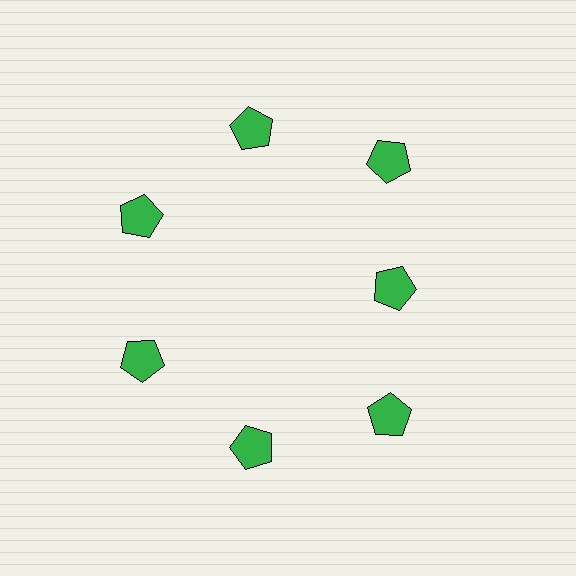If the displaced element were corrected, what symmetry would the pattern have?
It would have 7-fold rotational symmetry — the pattern would map onto itself every 51 degrees.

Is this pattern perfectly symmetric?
No. The 7 green pentagons are arranged in a ring, but one element near the 3 o'clock position is pulled inward toward the center, breaking the 7-fold rotational symmetry.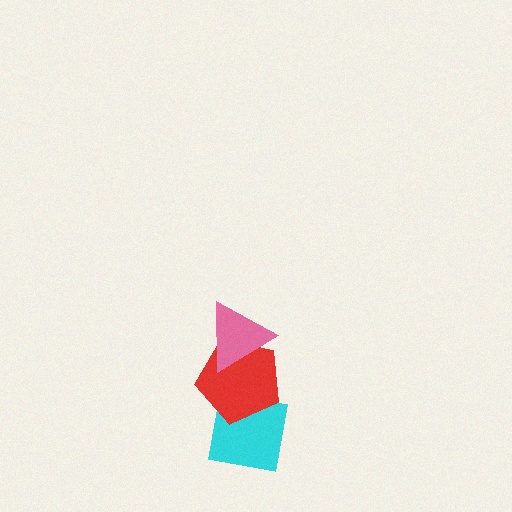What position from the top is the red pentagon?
The red pentagon is 2nd from the top.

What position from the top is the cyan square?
The cyan square is 3rd from the top.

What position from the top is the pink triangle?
The pink triangle is 1st from the top.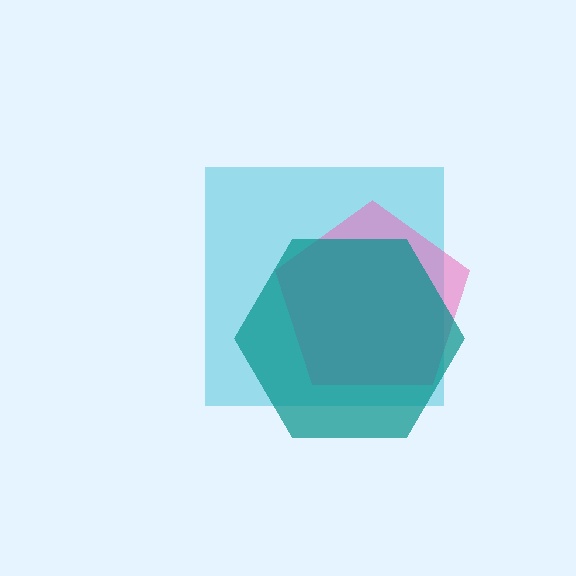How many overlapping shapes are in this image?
There are 3 overlapping shapes in the image.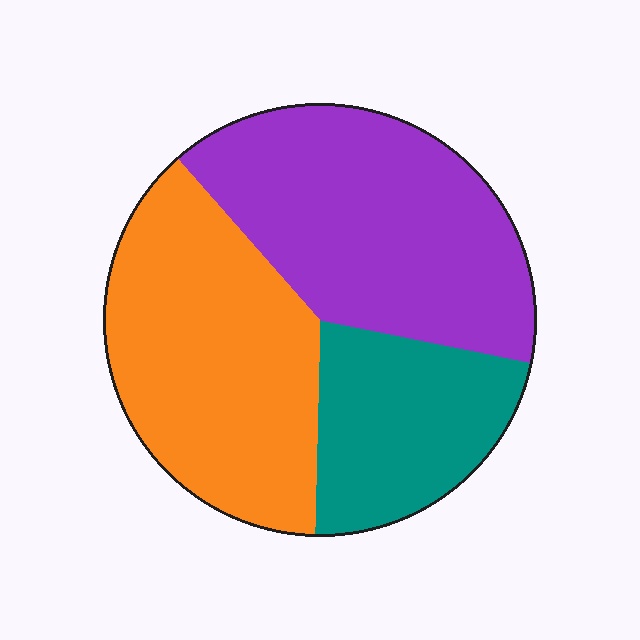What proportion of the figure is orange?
Orange takes up between a quarter and a half of the figure.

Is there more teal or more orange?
Orange.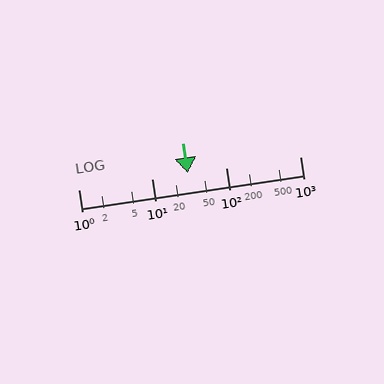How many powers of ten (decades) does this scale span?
The scale spans 3 decades, from 1 to 1000.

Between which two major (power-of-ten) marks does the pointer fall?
The pointer is between 10 and 100.